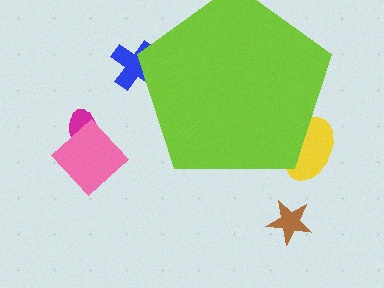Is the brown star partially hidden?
No, the brown star is fully visible.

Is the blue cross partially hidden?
Yes, the blue cross is partially hidden behind the lime pentagon.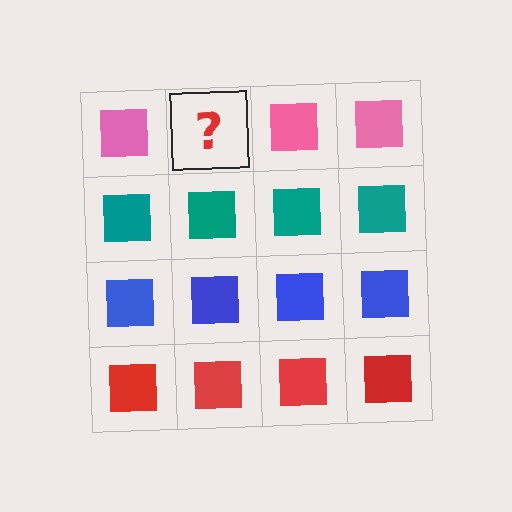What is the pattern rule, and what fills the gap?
The rule is that each row has a consistent color. The gap should be filled with a pink square.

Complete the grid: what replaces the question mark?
The question mark should be replaced with a pink square.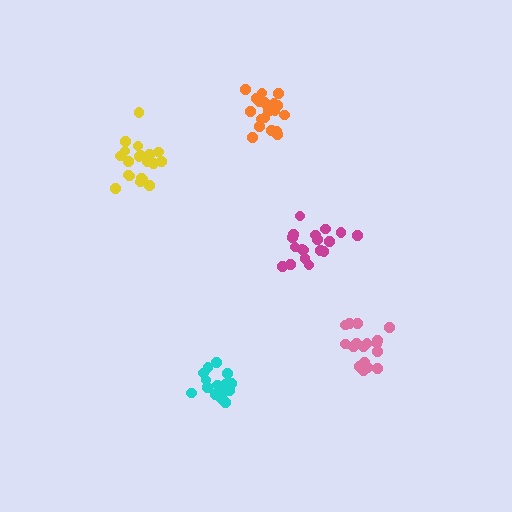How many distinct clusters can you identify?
There are 5 distinct clusters.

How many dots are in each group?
Group 1: 21 dots, Group 2: 18 dots, Group 3: 20 dots, Group 4: 16 dots, Group 5: 17 dots (92 total).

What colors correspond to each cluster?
The clusters are colored: orange, magenta, yellow, cyan, pink.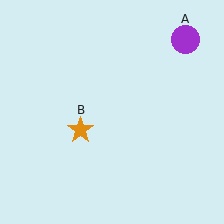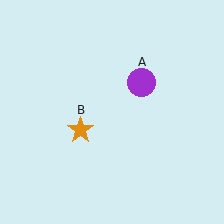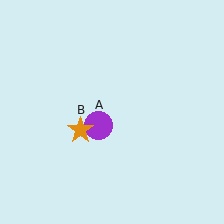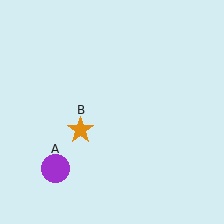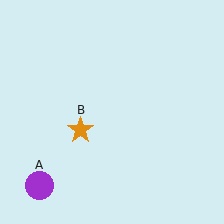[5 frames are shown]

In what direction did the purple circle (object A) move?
The purple circle (object A) moved down and to the left.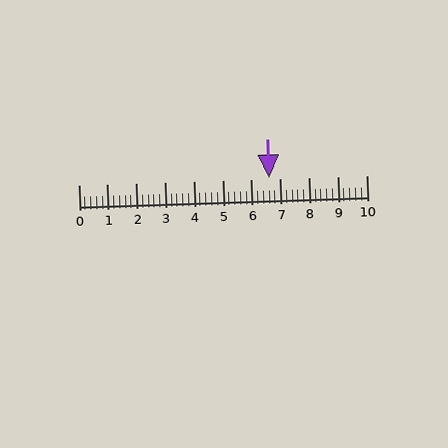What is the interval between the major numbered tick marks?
The major tick marks are spaced 1 units apart.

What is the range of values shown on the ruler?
The ruler shows values from 0 to 10.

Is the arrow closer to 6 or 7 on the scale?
The arrow is closer to 7.